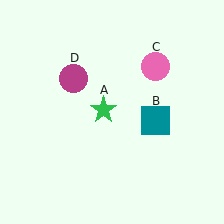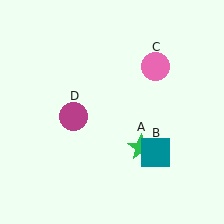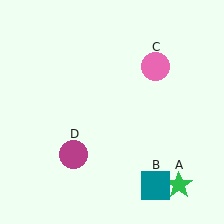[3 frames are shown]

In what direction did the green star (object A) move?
The green star (object A) moved down and to the right.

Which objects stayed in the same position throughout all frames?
Pink circle (object C) remained stationary.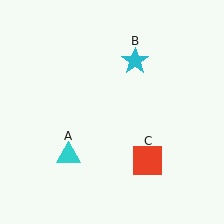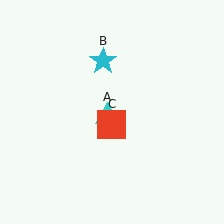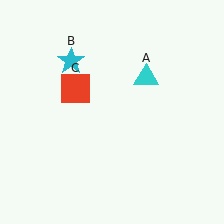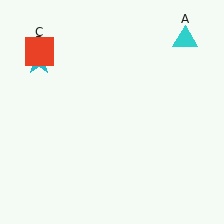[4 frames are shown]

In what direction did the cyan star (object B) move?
The cyan star (object B) moved left.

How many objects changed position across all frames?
3 objects changed position: cyan triangle (object A), cyan star (object B), red square (object C).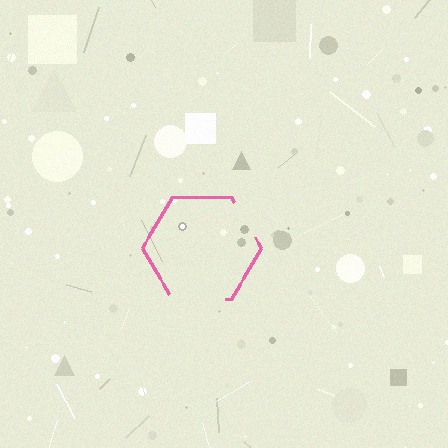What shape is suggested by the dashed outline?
The dashed outline suggests a hexagon.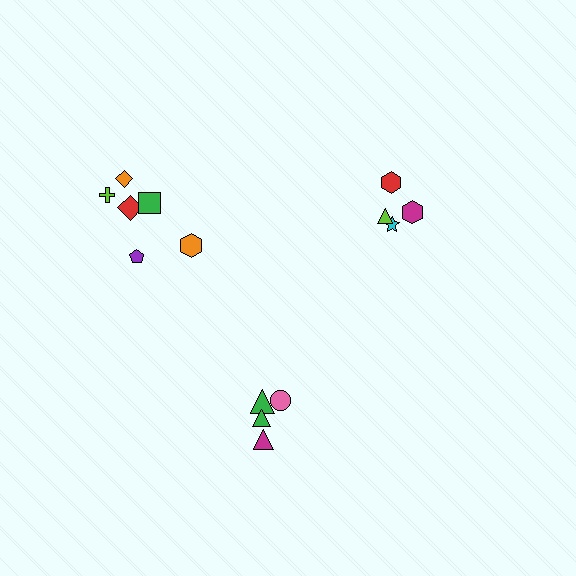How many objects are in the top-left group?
There are 6 objects.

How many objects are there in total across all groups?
There are 14 objects.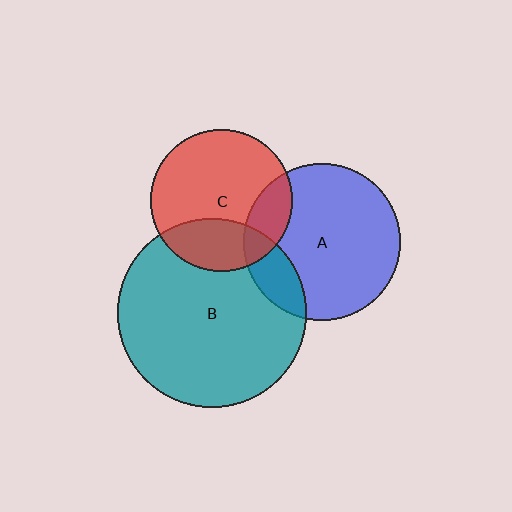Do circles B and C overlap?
Yes.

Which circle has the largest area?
Circle B (teal).